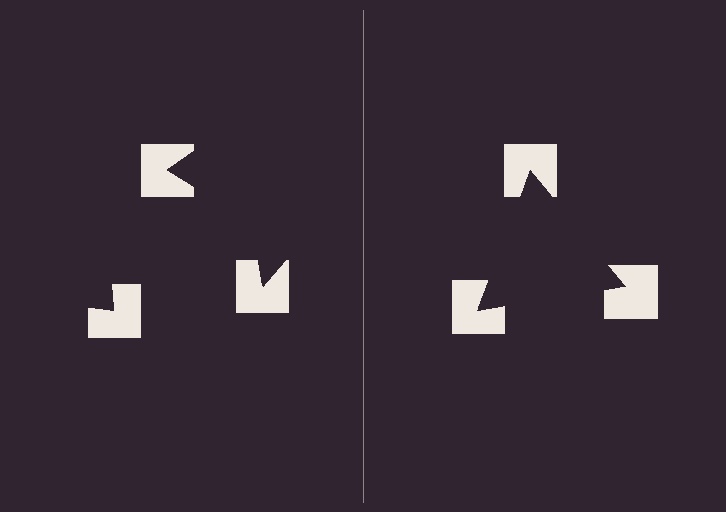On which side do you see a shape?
An illusory triangle appears on the right side. On the left side the wedge cuts are rotated, so no coherent shape forms.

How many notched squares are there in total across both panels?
6 — 3 on each side.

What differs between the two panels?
The notched squares are positioned identically on both sides; only the wedge orientations differ. On the right they align to a triangle; on the left they are misaligned.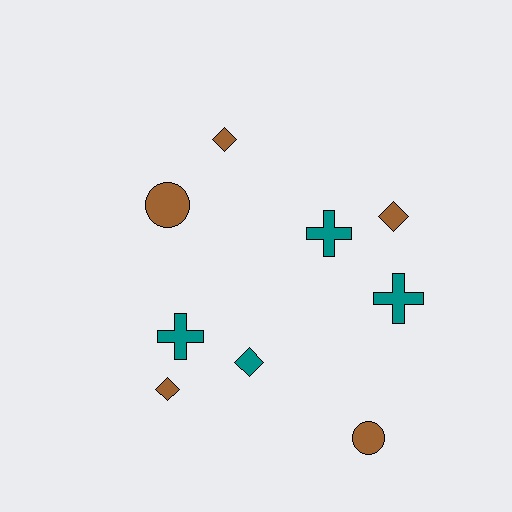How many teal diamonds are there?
There is 1 teal diamond.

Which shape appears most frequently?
Diamond, with 4 objects.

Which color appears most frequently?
Brown, with 5 objects.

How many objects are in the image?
There are 9 objects.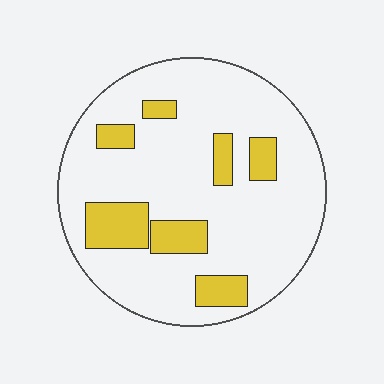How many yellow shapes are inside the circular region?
7.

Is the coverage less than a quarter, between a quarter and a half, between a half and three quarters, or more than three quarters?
Less than a quarter.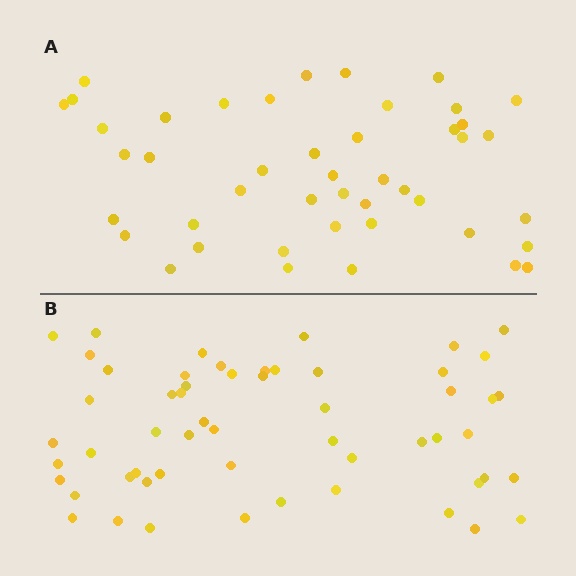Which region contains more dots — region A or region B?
Region B (the bottom region) has more dots.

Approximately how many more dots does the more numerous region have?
Region B has roughly 12 or so more dots than region A.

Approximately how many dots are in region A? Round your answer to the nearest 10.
About 40 dots. (The exact count is 45, which rounds to 40.)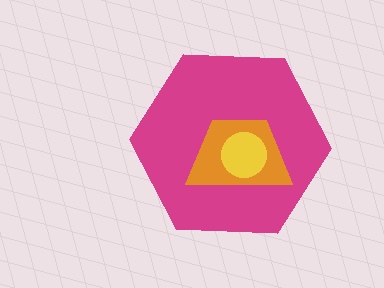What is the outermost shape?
The magenta hexagon.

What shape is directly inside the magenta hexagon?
The orange trapezoid.